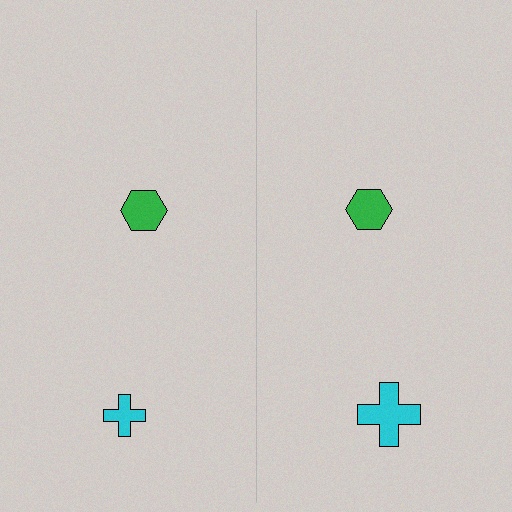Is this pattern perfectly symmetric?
No, the pattern is not perfectly symmetric. The cyan cross on the right side has a different size than its mirror counterpart.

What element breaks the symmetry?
The cyan cross on the right side has a different size than its mirror counterpart.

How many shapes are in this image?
There are 4 shapes in this image.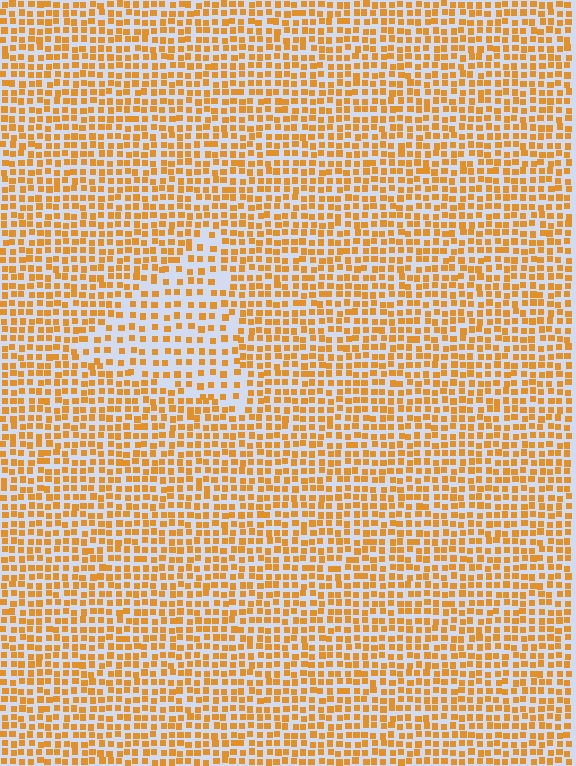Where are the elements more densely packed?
The elements are more densely packed outside the triangle boundary.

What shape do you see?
I see a triangle.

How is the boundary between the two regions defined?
The boundary is defined by a change in element density (approximately 1.7x ratio). All elements are the same color, size, and shape.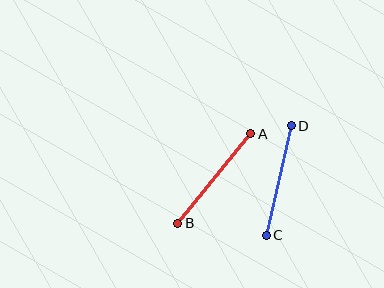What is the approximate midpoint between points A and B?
The midpoint is at approximately (214, 178) pixels.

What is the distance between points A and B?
The distance is approximately 115 pixels.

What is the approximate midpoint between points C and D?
The midpoint is at approximately (279, 180) pixels.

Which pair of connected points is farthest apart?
Points A and B are farthest apart.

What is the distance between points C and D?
The distance is approximately 112 pixels.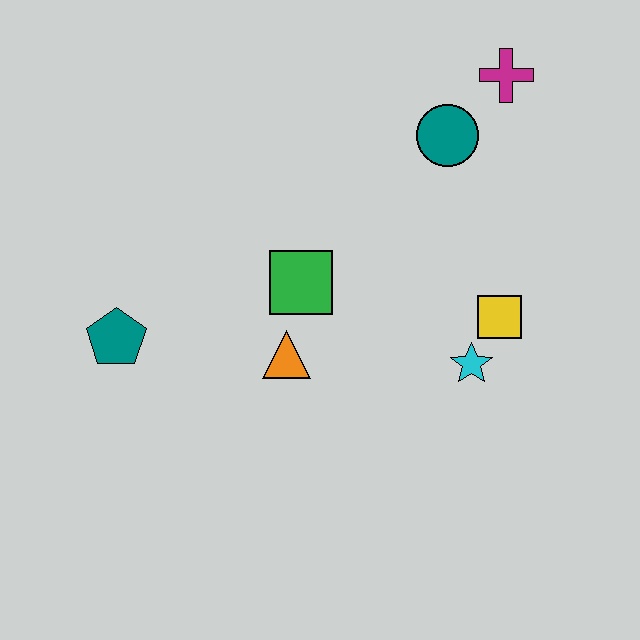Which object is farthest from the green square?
The magenta cross is farthest from the green square.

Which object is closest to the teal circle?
The magenta cross is closest to the teal circle.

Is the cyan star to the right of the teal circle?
Yes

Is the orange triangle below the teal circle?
Yes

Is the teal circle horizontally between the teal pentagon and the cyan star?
Yes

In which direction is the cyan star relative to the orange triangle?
The cyan star is to the right of the orange triangle.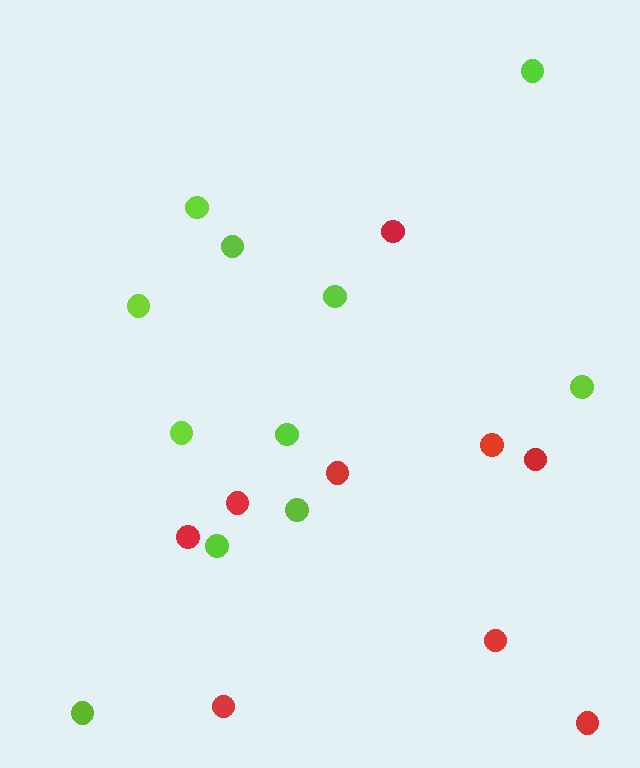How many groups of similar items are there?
There are 2 groups: one group of lime circles (11) and one group of red circles (9).